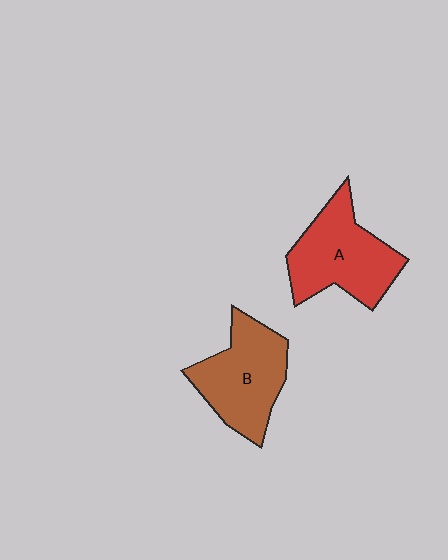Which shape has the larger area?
Shape A (red).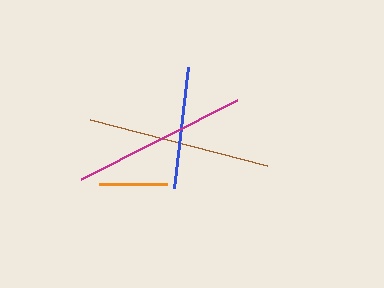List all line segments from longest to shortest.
From longest to shortest: brown, magenta, blue, orange.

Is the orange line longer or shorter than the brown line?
The brown line is longer than the orange line.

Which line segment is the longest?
The brown line is the longest at approximately 184 pixels.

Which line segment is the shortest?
The orange line is the shortest at approximately 69 pixels.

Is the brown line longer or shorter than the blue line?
The brown line is longer than the blue line.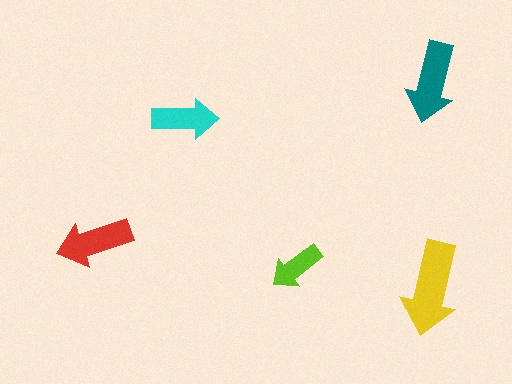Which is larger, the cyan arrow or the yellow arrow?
The yellow one.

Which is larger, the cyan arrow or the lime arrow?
The cyan one.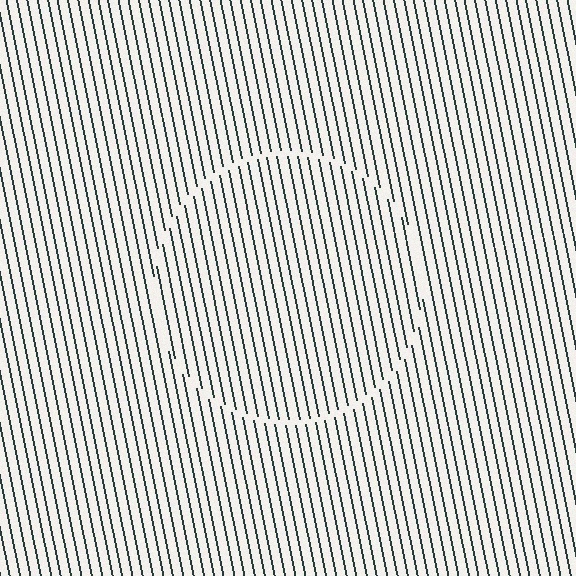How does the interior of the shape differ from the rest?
The interior of the shape contains the same grating, shifted by half a period — the contour is defined by the phase discontinuity where line-ends from the inner and outer gratings abut.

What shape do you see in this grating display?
An illusory circle. The interior of the shape contains the same grating, shifted by half a period — the contour is defined by the phase discontinuity where line-ends from the inner and outer gratings abut.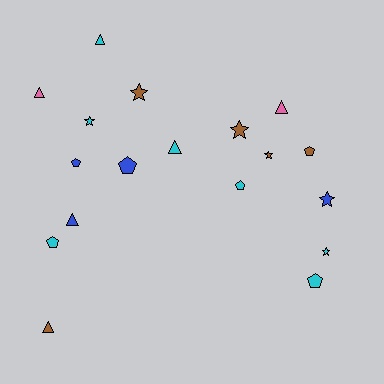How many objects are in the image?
There are 18 objects.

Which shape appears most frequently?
Triangle, with 6 objects.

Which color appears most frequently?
Cyan, with 7 objects.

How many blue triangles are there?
There is 1 blue triangle.